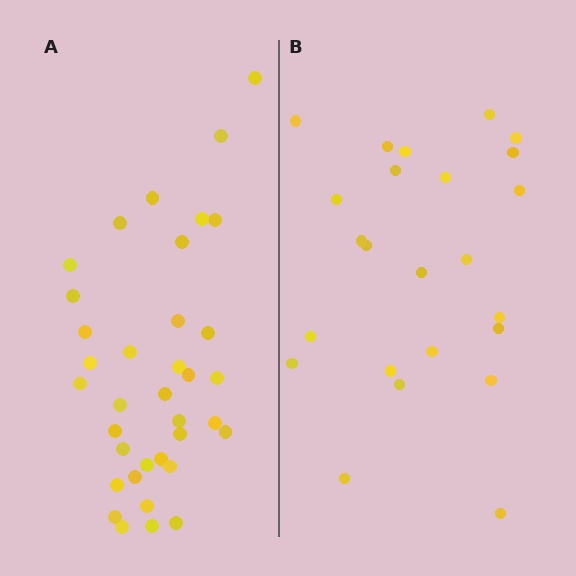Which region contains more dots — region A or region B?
Region A (the left region) has more dots.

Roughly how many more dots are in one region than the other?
Region A has roughly 12 or so more dots than region B.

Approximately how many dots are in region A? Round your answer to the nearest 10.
About 40 dots. (The exact count is 36, which rounds to 40.)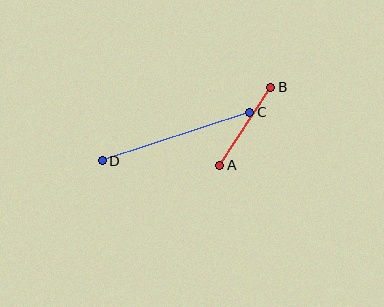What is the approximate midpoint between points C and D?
The midpoint is at approximately (176, 137) pixels.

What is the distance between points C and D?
The distance is approximately 155 pixels.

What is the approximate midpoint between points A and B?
The midpoint is at approximately (245, 126) pixels.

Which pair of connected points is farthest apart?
Points C and D are farthest apart.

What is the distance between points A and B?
The distance is approximately 93 pixels.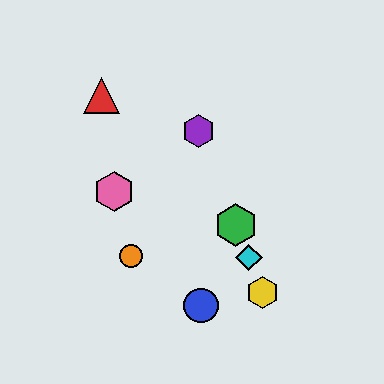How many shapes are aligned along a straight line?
4 shapes (the green hexagon, the yellow hexagon, the purple hexagon, the cyan diamond) are aligned along a straight line.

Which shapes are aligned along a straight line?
The green hexagon, the yellow hexagon, the purple hexagon, the cyan diamond are aligned along a straight line.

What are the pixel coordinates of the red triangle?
The red triangle is at (102, 96).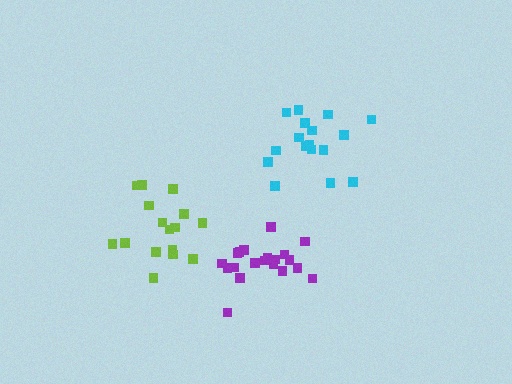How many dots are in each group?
Group 1: 17 dots, Group 2: 16 dots, Group 3: 20 dots (53 total).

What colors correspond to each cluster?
The clusters are colored: cyan, lime, purple.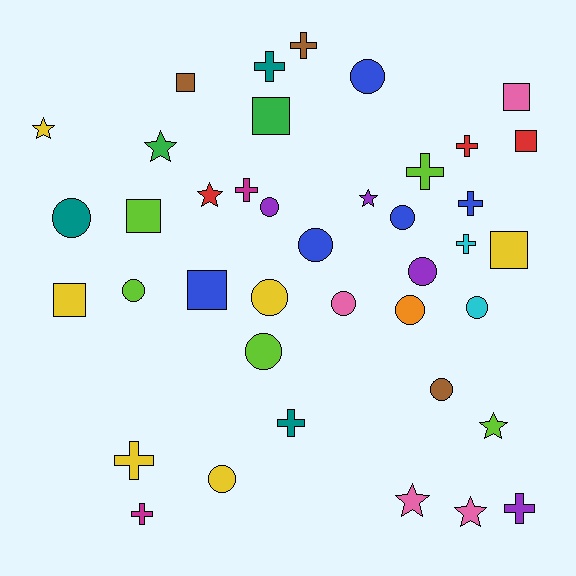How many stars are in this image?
There are 7 stars.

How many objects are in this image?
There are 40 objects.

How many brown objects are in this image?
There are 3 brown objects.